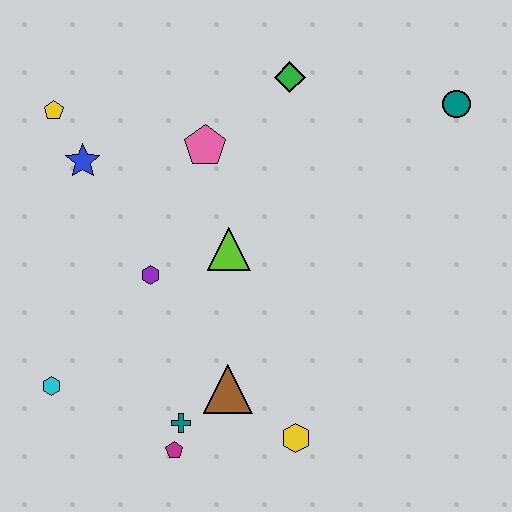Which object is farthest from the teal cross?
The teal circle is farthest from the teal cross.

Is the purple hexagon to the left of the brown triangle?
Yes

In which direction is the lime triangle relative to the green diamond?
The lime triangle is below the green diamond.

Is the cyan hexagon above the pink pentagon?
No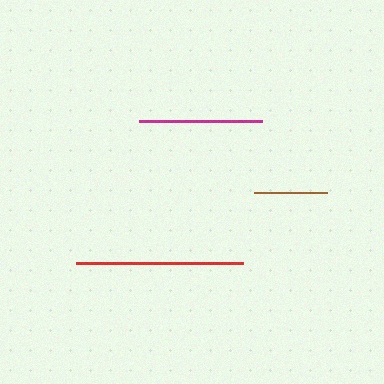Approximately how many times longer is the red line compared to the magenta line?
The red line is approximately 1.4 times the length of the magenta line.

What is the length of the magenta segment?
The magenta segment is approximately 122 pixels long.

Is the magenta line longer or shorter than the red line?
The red line is longer than the magenta line.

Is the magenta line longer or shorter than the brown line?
The magenta line is longer than the brown line.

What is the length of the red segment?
The red segment is approximately 167 pixels long.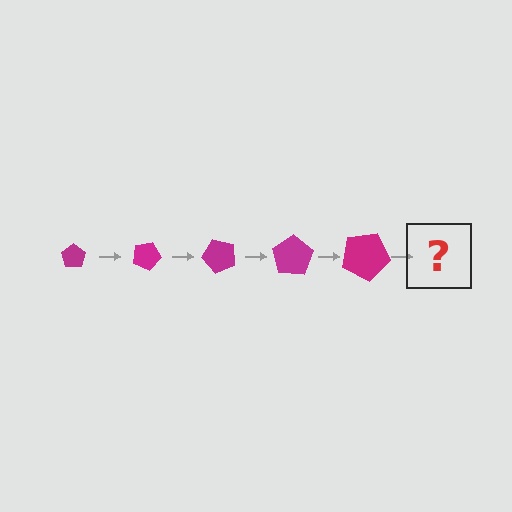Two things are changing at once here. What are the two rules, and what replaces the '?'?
The two rules are that the pentagon grows larger each step and it rotates 25 degrees each step. The '?' should be a pentagon, larger than the previous one and rotated 125 degrees from the start.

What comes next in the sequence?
The next element should be a pentagon, larger than the previous one and rotated 125 degrees from the start.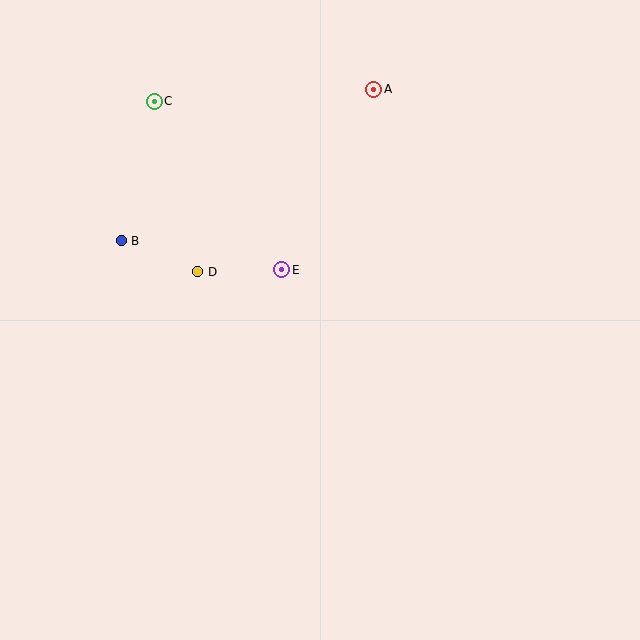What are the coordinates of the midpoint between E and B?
The midpoint between E and B is at (202, 255).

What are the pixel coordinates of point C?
Point C is at (154, 101).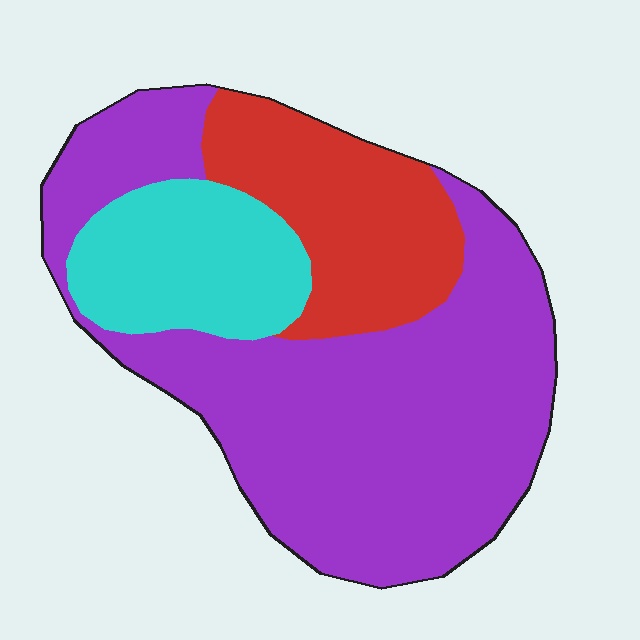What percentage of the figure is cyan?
Cyan covers around 20% of the figure.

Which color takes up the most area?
Purple, at roughly 60%.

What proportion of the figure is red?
Red takes up less than a quarter of the figure.